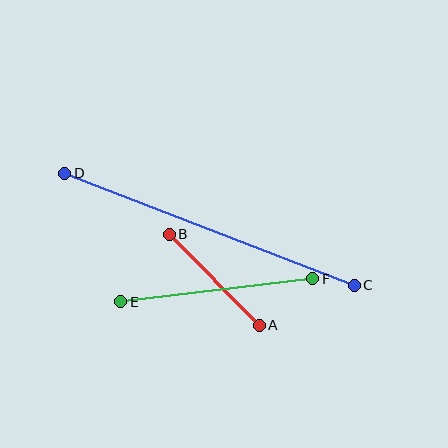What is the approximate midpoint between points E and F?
The midpoint is at approximately (217, 290) pixels.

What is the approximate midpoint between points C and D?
The midpoint is at approximately (209, 229) pixels.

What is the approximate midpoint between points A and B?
The midpoint is at approximately (214, 280) pixels.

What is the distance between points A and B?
The distance is approximately 128 pixels.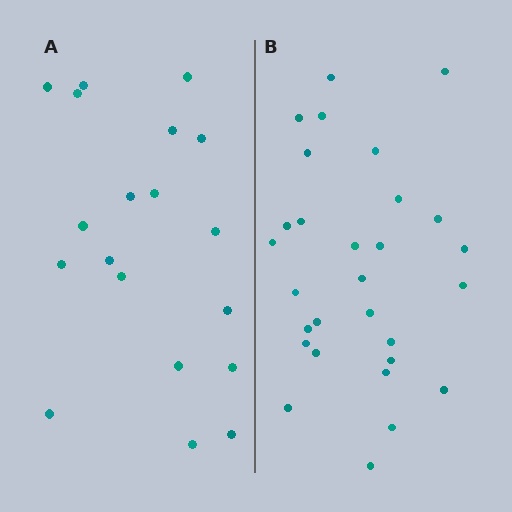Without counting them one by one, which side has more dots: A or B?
Region B (the right region) has more dots.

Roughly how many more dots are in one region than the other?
Region B has roughly 10 or so more dots than region A.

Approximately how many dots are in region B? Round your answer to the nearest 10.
About 30 dots. (The exact count is 29, which rounds to 30.)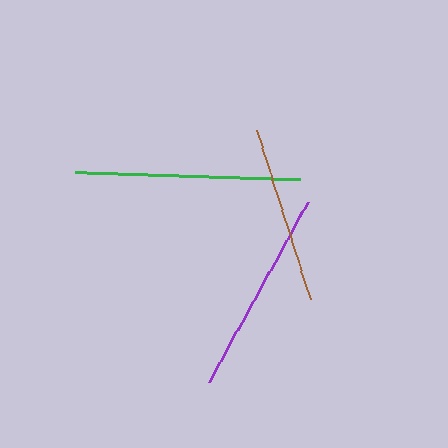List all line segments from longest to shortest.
From longest to shortest: green, purple, brown.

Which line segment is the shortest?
The brown line is the shortest at approximately 178 pixels.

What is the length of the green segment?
The green segment is approximately 227 pixels long.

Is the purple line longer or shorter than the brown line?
The purple line is longer than the brown line.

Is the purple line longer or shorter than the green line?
The green line is longer than the purple line.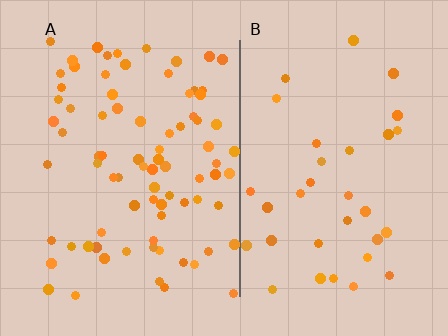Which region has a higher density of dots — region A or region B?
A (the left).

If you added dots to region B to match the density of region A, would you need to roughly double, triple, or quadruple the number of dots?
Approximately double.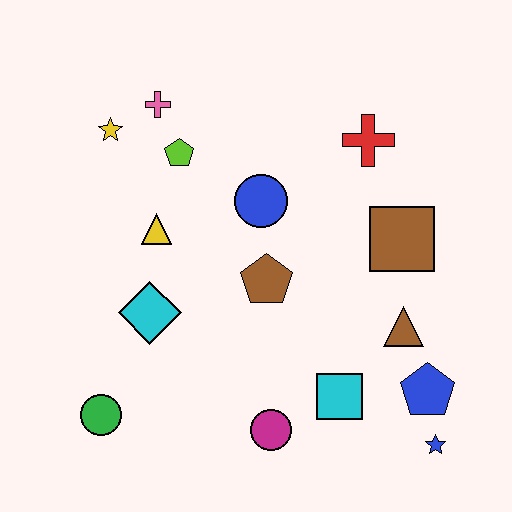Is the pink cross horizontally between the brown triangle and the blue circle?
No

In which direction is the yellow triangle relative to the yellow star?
The yellow triangle is below the yellow star.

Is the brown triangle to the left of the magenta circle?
No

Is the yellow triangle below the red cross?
Yes